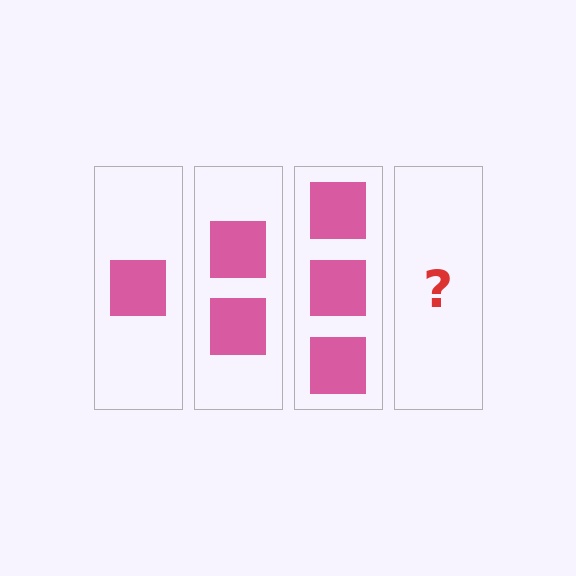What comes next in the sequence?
The next element should be 4 squares.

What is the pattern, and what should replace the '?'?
The pattern is that each step adds one more square. The '?' should be 4 squares.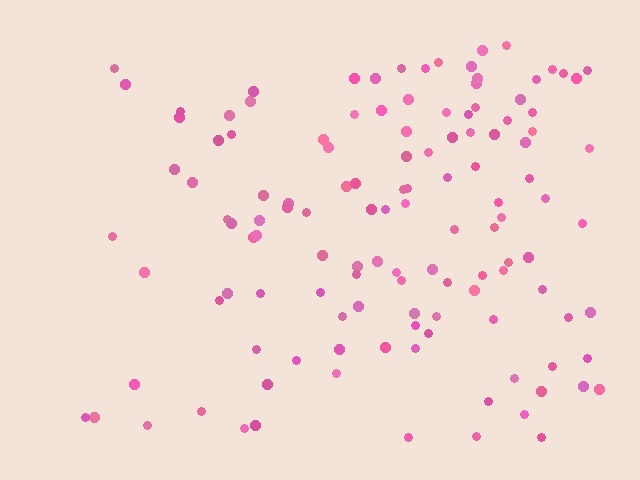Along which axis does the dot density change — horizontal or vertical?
Horizontal.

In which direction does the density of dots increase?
From left to right, with the right side densest.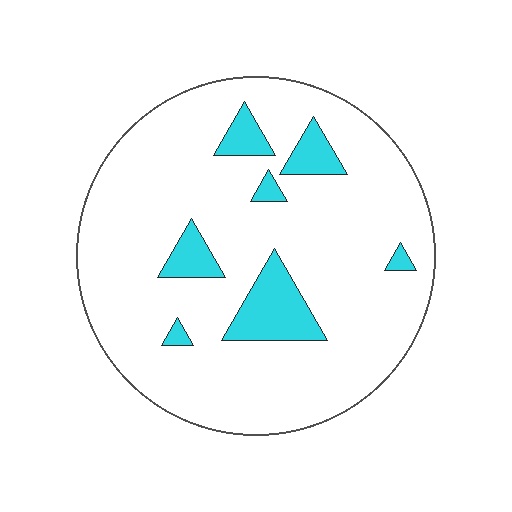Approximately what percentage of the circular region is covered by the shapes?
Approximately 10%.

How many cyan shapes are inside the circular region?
7.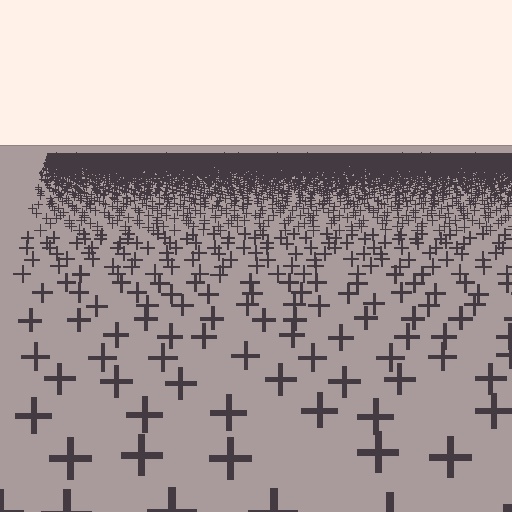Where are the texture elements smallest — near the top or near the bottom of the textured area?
Near the top.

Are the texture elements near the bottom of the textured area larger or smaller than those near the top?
Larger. Near the bottom, elements are closer to the viewer and appear at a bigger on-screen size.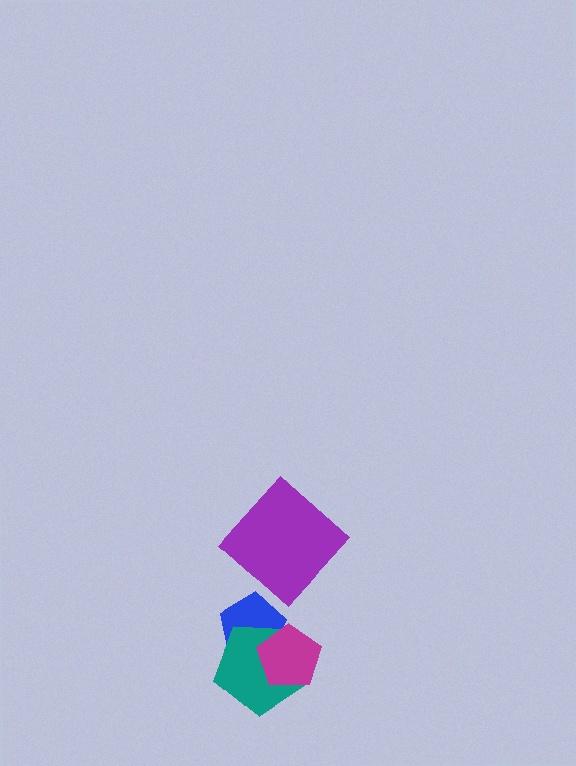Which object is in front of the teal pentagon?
The magenta pentagon is in front of the teal pentagon.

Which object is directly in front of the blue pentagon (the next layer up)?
The teal pentagon is directly in front of the blue pentagon.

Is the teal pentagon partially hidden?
Yes, it is partially covered by another shape.